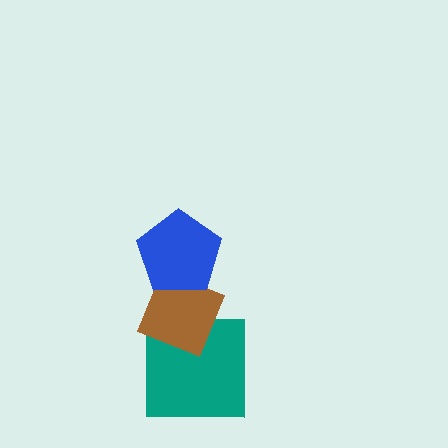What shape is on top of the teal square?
The brown diamond is on top of the teal square.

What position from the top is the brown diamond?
The brown diamond is 2nd from the top.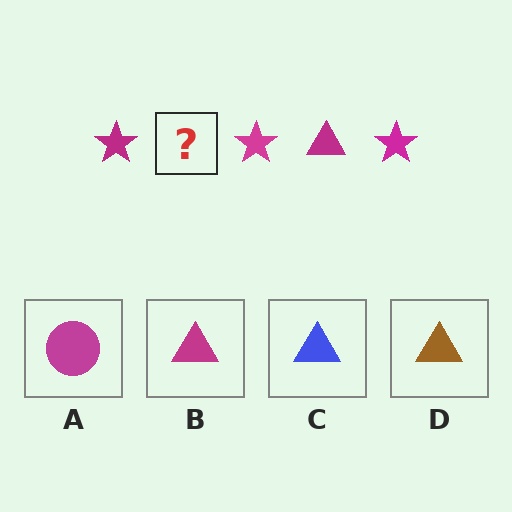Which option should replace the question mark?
Option B.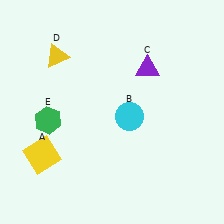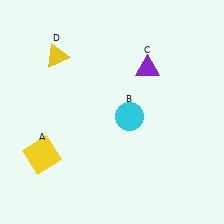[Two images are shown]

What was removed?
The green hexagon (E) was removed in Image 2.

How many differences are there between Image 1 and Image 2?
There is 1 difference between the two images.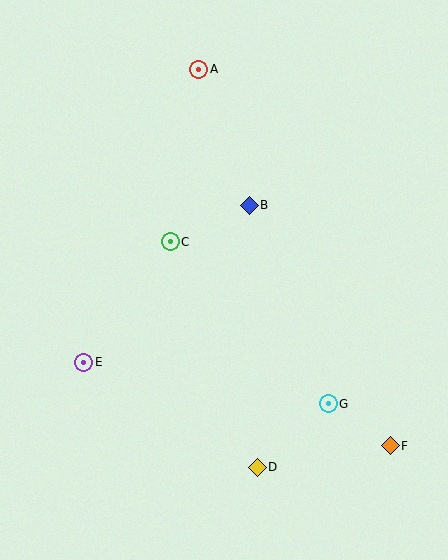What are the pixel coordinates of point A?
Point A is at (199, 69).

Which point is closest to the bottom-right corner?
Point F is closest to the bottom-right corner.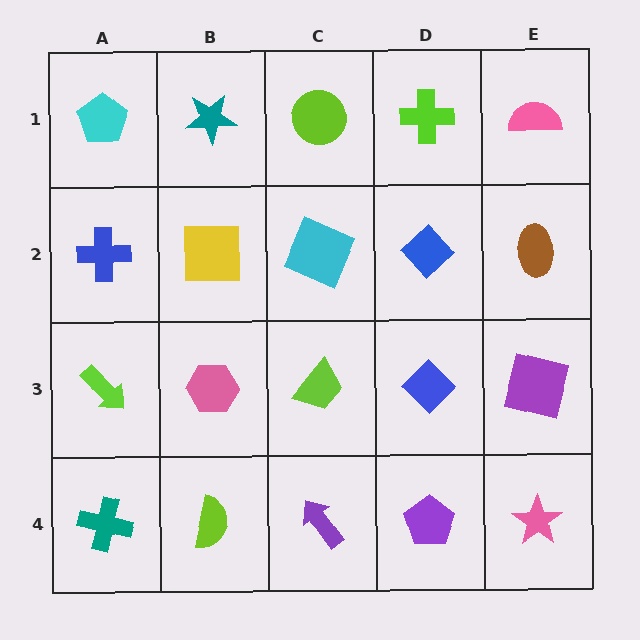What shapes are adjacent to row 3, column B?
A yellow square (row 2, column B), a lime semicircle (row 4, column B), a lime arrow (row 3, column A), a lime trapezoid (row 3, column C).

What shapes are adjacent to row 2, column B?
A teal star (row 1, column B), a pink hexagon (row 3, column B), a blue cross (row 2, column A), a cyan square (row 2, column C).